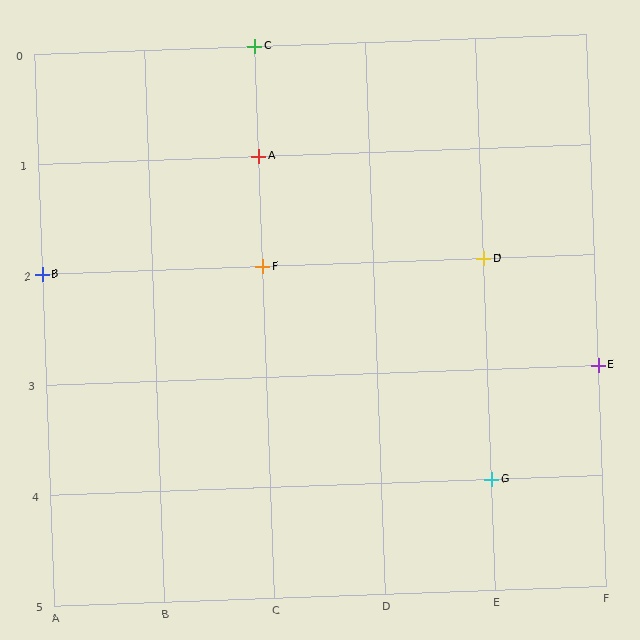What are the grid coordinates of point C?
Point C is at grid coordinates (C, 0).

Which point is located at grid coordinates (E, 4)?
Point G is at (E, 4).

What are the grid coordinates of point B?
Point B is at grid coordinates (A, 2).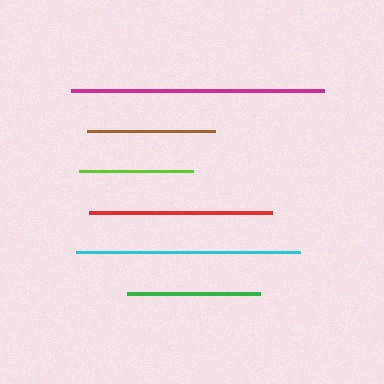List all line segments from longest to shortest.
From longest to shortest: magenta, cyan, red, green, brown, lime.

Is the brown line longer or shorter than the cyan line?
The cyan line is longer than the brown line.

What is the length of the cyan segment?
The cyan segment is approximately 223 pixels long.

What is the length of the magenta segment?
The magenta segment is approximately 252 pixels long.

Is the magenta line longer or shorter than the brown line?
The magenta line is longer than the brown line.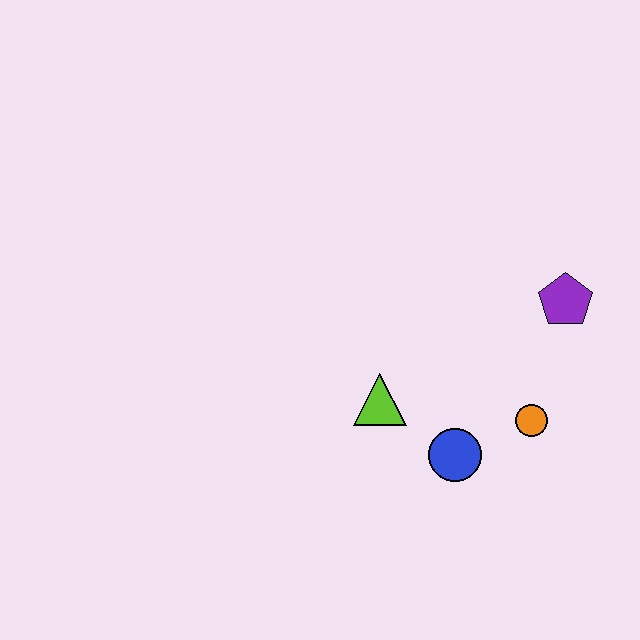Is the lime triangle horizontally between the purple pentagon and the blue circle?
No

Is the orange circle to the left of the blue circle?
No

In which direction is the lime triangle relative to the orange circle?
The lime triangle is to the left of the orange circle.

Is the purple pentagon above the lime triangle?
Yes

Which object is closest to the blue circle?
The orange circle is closest to the blue circle.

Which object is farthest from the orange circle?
The lime triangle is farthest from the orange circle.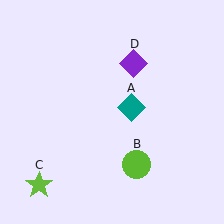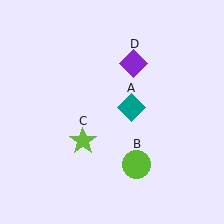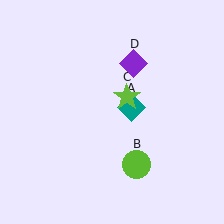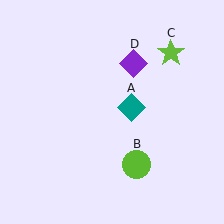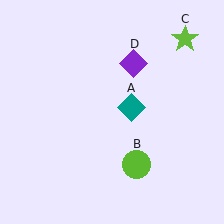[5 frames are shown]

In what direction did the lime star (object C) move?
The lime star (object C) moved up and to the right.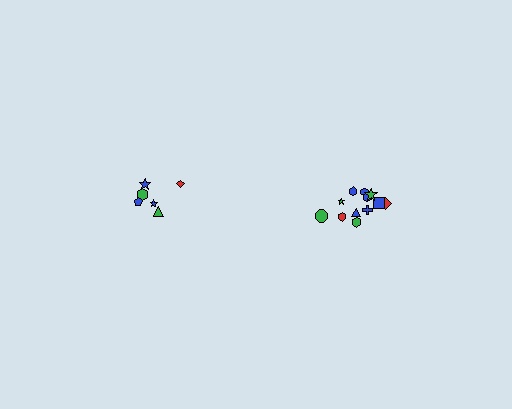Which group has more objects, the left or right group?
The right group.